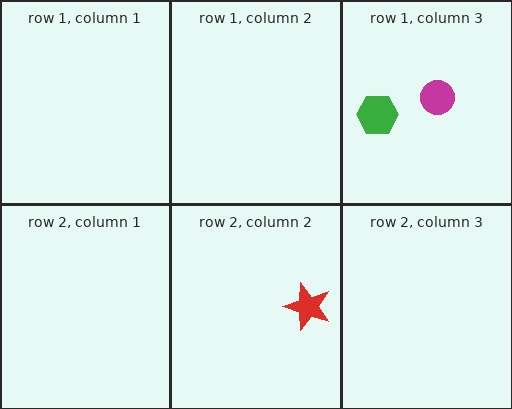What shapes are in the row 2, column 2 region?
The red star.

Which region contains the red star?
The row 2, column 2 region.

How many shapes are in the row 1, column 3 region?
2.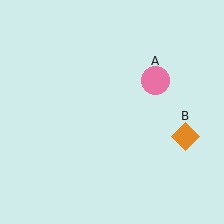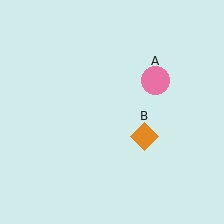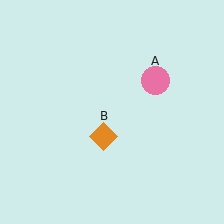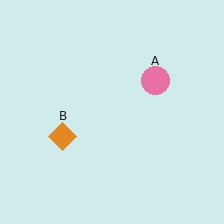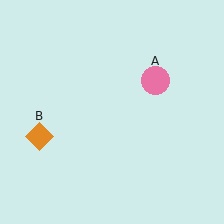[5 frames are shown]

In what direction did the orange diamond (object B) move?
The orange diamond (object B) moved left.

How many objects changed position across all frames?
1 object changed position: orange diamond (object B).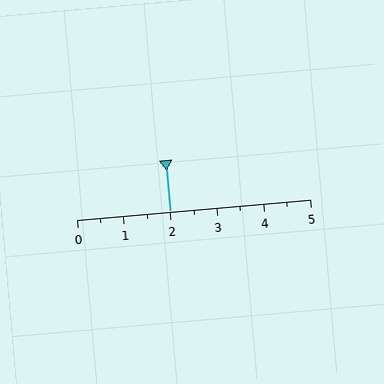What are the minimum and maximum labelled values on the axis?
The axis runs from 0 to 5.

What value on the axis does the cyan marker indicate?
The marker indicates approximately 2.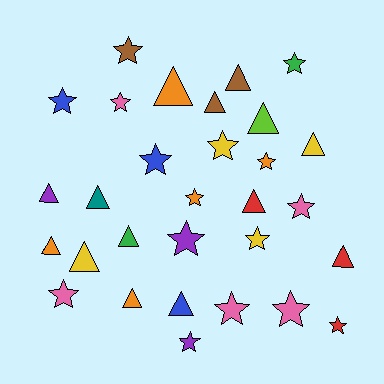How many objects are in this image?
There are 30 objects.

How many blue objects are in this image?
There are 3 blue objects.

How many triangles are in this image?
There are 14 triangles.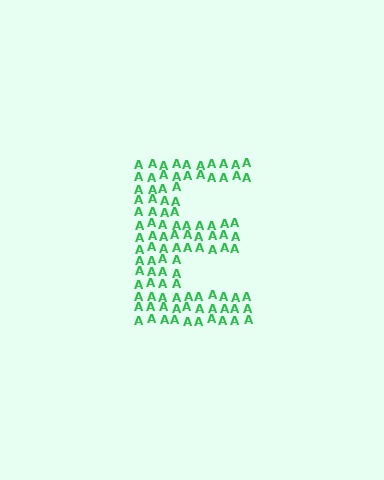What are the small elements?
The small elements are letter A's.